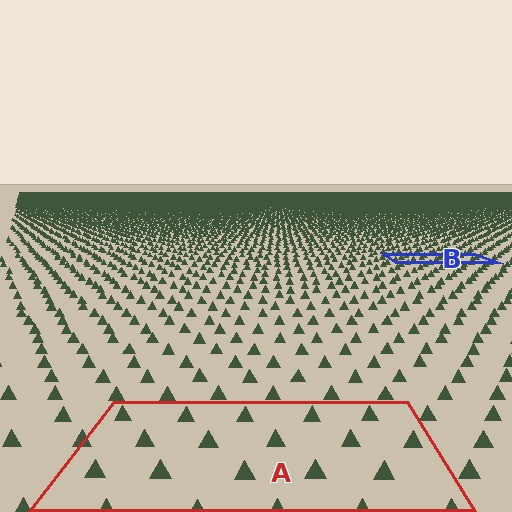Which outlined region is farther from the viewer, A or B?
Region B is farther from the viewer — the texture elements inside it appear smaller and more densely packed.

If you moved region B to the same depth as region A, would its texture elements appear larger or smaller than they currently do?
They would appear larger. At a closer depth, the same texture elements are projected at a bigger on-screen size.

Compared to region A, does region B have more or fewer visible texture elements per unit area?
Region B has more texture elements per unit area — they are packed more densely because it is farther away.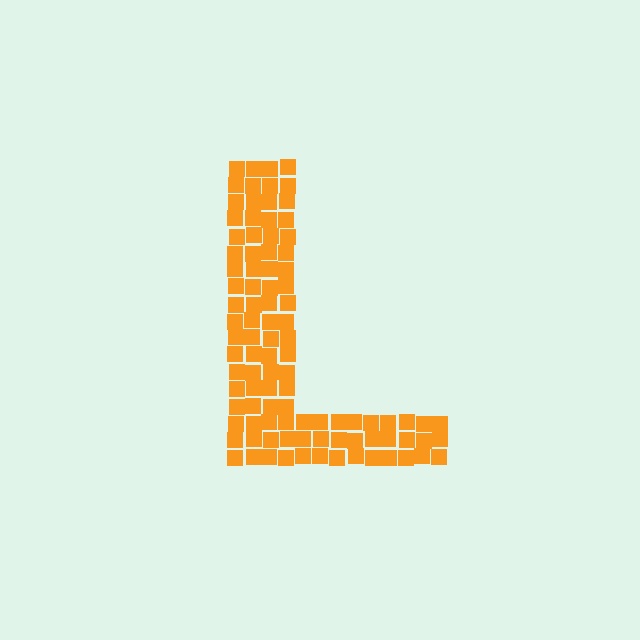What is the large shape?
The large shape is the letter L.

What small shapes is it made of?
It is made of small squares.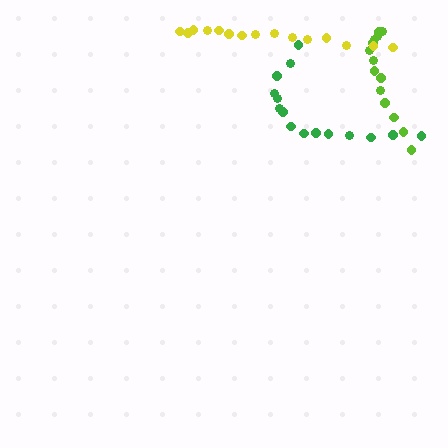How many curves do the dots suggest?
There are 3 distinct paths.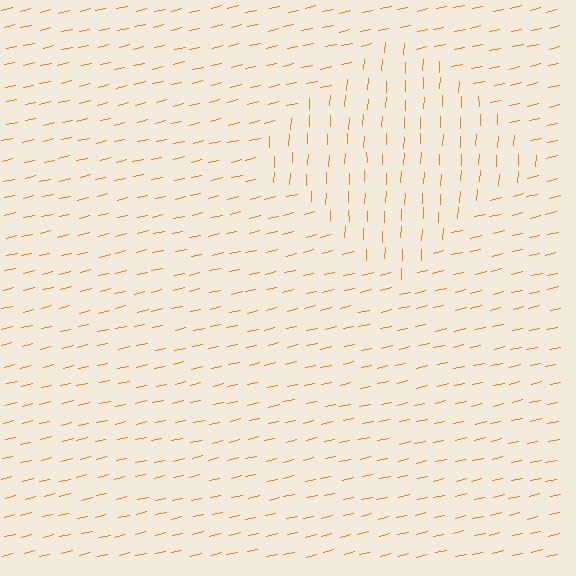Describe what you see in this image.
The image is filled with small orange line segments. A diamond region in the image has lines oriented differently from the surrounding lines, creating a visible texture boundary.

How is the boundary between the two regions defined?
The boundary is defined purely by a change in line orientation (approximately 74 degrees difference). All lines are the same color and thickness.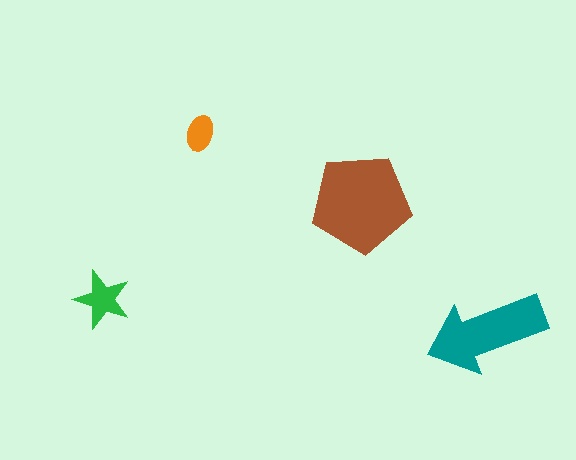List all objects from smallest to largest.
The orange ellipse, the green star, the teal arrow, the brown pentagon.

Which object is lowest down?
The teal arrow is bottommost.